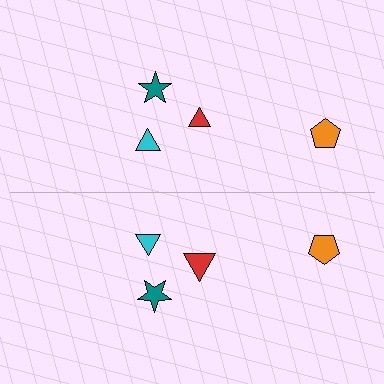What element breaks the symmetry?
The red triangle on the bottom side has a different size than its mirror counterpart.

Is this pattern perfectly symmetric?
No, the pattern is not perfectly symmetric. The red triangle on the bottom side has a different size than its mirror counterpart.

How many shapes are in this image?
There are 8 shapes in this image.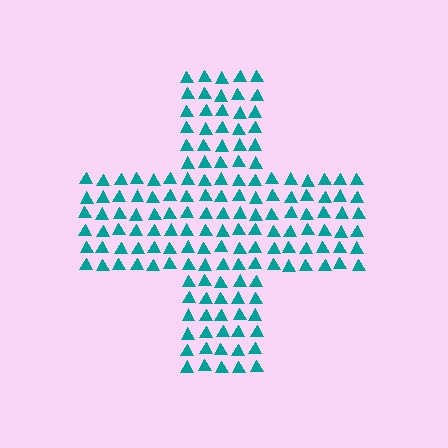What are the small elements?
The small elements are triangles.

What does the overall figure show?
The overall figure shows a cross.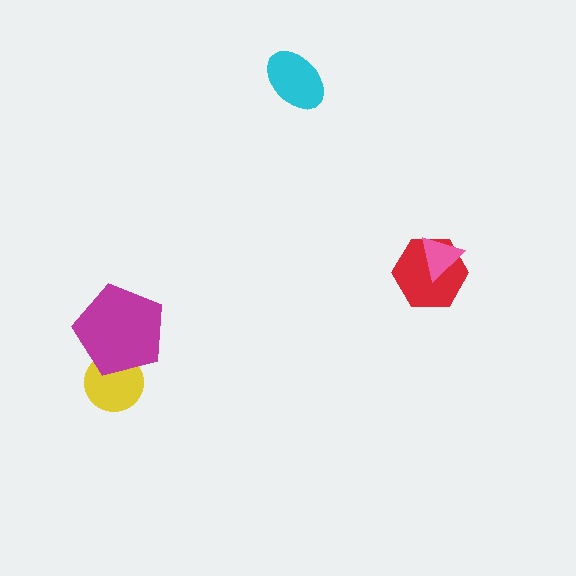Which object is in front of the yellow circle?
The magenta pentagon is in front of the yellow circle.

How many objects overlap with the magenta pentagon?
1 object overlaps with the magenta pentagon.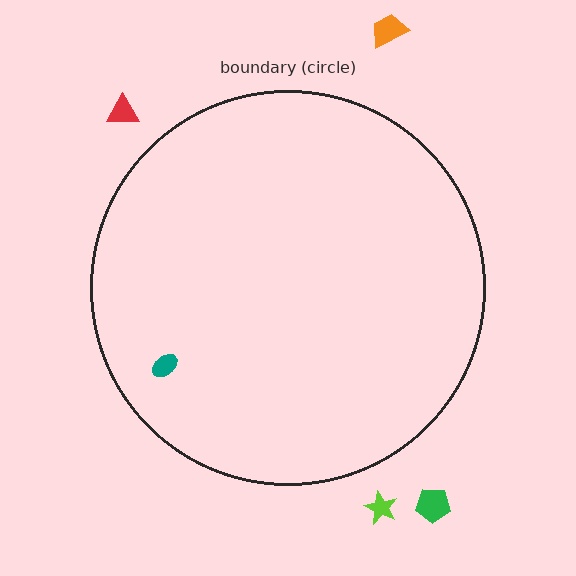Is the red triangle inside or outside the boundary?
Outside.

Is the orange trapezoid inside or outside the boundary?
Outside.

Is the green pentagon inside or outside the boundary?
Outside.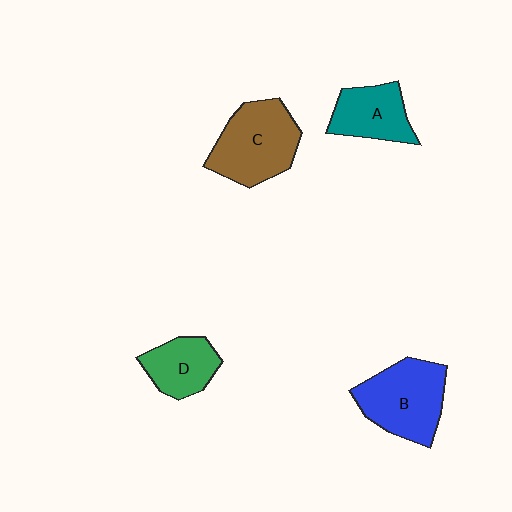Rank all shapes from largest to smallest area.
From largest to smallest: C (brown), B (blue), A (teal), D (green).